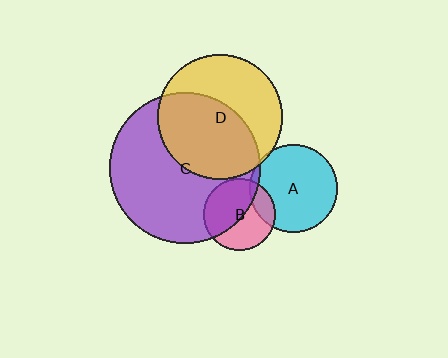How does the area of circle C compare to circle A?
Approximately 2.9 times.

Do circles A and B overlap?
Yes.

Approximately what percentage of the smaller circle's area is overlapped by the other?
Approximately 20%.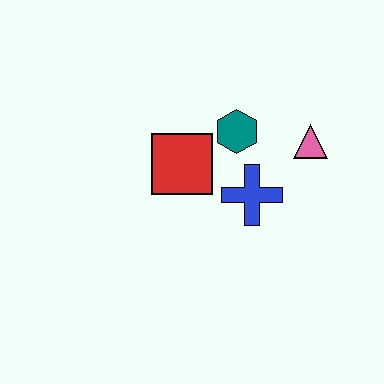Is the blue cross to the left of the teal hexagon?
No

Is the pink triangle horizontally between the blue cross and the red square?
No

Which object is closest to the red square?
The teal hexagon is closest to the red square.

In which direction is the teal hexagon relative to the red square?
The teal hexagon is to the right of the red square.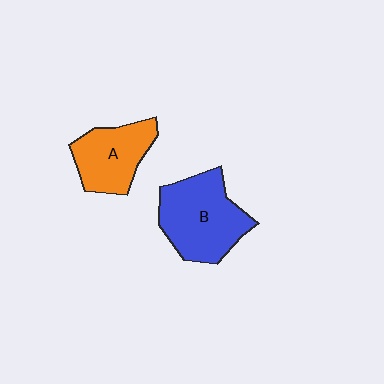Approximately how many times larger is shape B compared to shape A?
Approximately 1.4 times.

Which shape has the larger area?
Shape B (blue).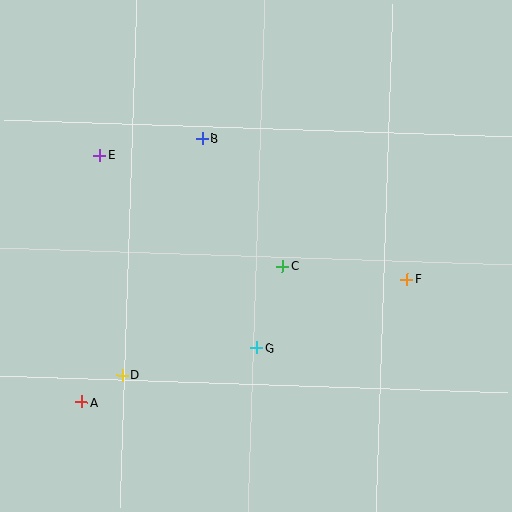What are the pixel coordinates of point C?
Point C is at (282, 266).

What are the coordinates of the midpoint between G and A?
The midpoint between G and A is at (169, 375).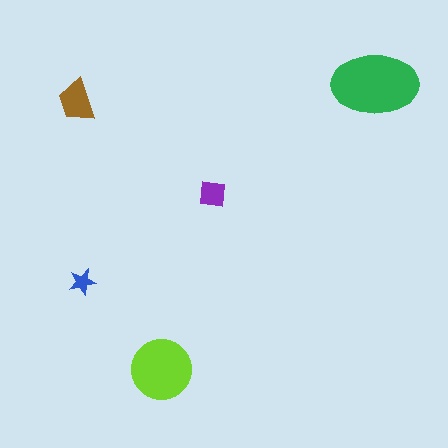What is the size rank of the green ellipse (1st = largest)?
1st.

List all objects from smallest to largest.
The blue star, the purple square, the brown trapezoid, the lime circle, the green ellipse.